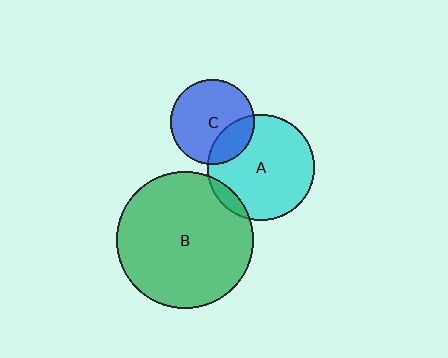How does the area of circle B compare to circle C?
Approximately 2.6 times.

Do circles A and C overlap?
Yes.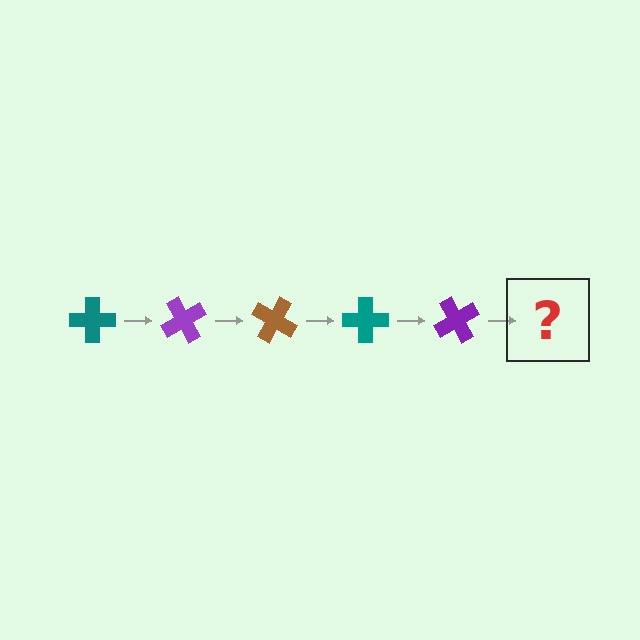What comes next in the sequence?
The next element should be a brown cross, rotated 300 degrees from the start.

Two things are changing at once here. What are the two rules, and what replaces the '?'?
The two rules are that it rotates 60 degrees each step and the color cycles through teal, purple, and brown. The '?' should be a brown cross, rotated 300 degrees from the start.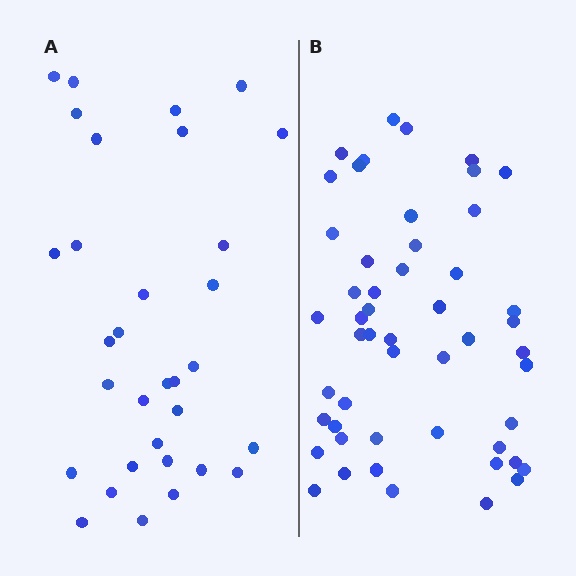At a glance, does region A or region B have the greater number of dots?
Region B (the right region) has more dots.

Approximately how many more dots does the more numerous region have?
Region B has approximately 20 more dots than region A.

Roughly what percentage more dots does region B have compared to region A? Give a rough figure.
About 60% more.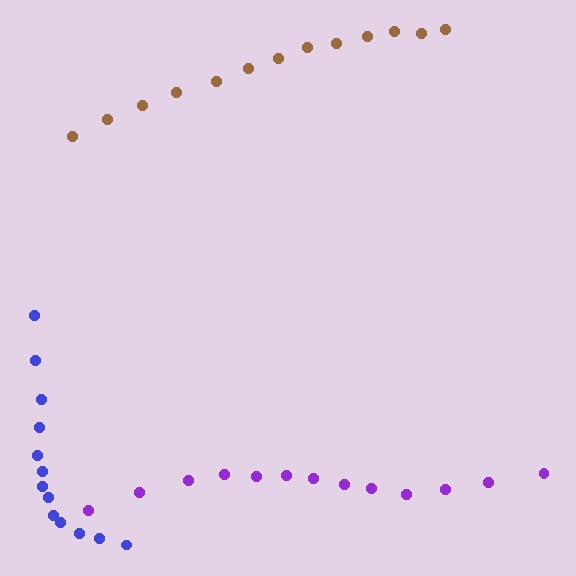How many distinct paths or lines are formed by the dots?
There are 3 distinct paths.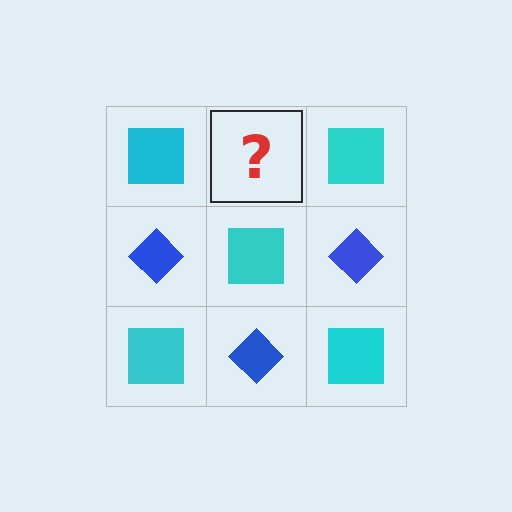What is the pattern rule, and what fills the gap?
The rule is that it alternates cyan square and blue diamond in a checkerboard pattern. The gap should be filled with a blue diamond.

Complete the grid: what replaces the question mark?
The question mark should be replaced with a blue diamond.